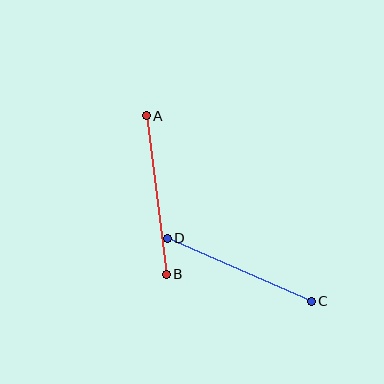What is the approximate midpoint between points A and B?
The midpoint is at approximately (156, 195) pixels.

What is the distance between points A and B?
The distance is approximately 160 pixels.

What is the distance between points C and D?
The distance is approximately 157 pixels.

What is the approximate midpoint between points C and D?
The midpoint is at approximately (239, 270) pixels.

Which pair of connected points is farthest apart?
Points A and B are farthest apart.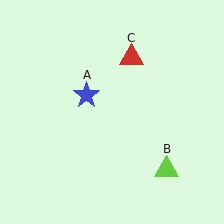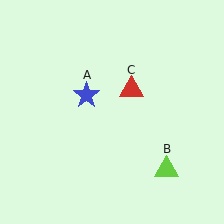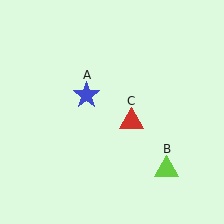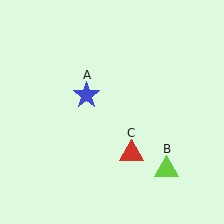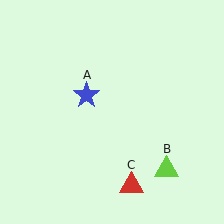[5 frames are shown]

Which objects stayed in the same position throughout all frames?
Blue star (object A) and lime triangle (object B) remained stationary.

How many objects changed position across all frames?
1 object changed position: red triangle (object C).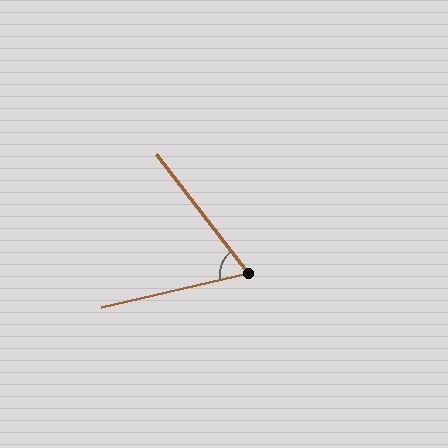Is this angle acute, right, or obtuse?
It is acute.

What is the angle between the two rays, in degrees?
Approximately 65 degrees.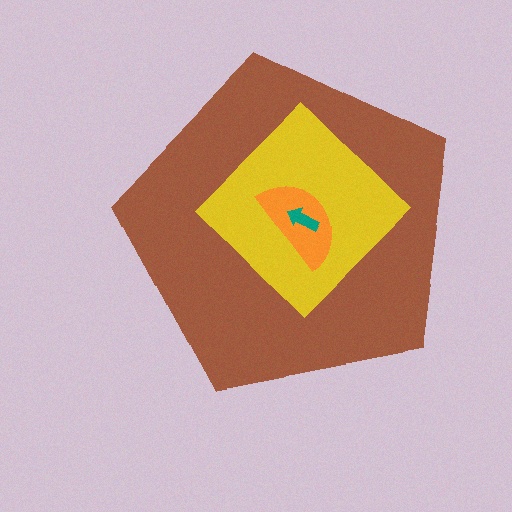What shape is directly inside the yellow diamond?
The orange semicircle.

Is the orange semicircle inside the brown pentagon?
Yes.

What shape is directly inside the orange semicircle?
The teal arrow.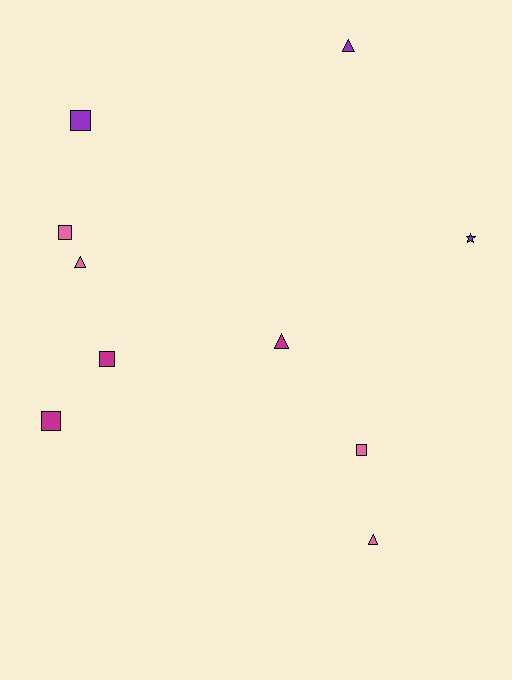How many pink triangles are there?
There are 2 pink triangles.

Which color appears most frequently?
Pink, with 4 objects.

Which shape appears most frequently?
Square, with 5 objects.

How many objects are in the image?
There are 10 objects.